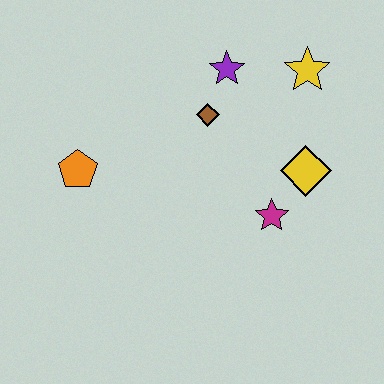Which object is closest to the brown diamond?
The purple star is closest to the brown diamond.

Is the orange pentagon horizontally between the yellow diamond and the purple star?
No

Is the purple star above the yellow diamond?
Yes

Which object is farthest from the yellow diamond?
The orange pentagon is farthest from the yellow diamond.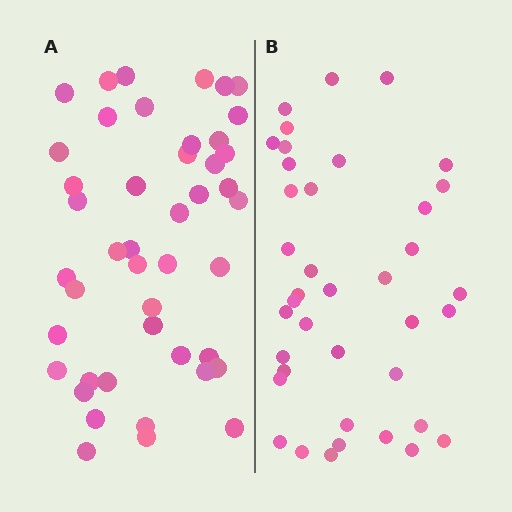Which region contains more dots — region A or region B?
Region A (the left region) has more dots.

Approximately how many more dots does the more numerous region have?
Region A has about 6 more dots than region B.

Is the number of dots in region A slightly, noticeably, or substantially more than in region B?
Region A has only slightly more — the two regions are fairly close. The ratio is roughly 1.2 to 1.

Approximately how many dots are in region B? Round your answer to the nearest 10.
About 40 dots. (The exact count is 39, which rounds to 40.)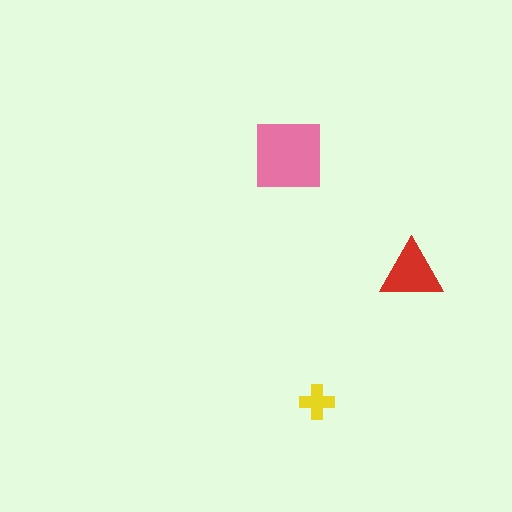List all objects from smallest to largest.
The yellow cross, the red triangle, the pink square.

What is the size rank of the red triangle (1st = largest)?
2nd.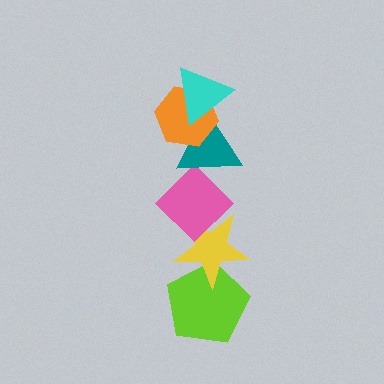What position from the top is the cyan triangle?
The cyan triangle is 1st from the top.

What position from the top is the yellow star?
The yellow star is 5th from the top.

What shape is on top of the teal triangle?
The orange hexagon is on top of the teal triangle.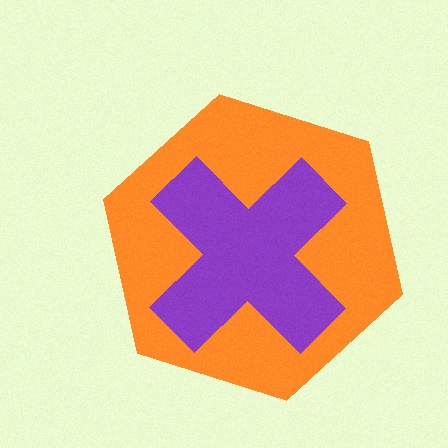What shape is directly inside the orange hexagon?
The purple cross.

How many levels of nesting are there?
2.